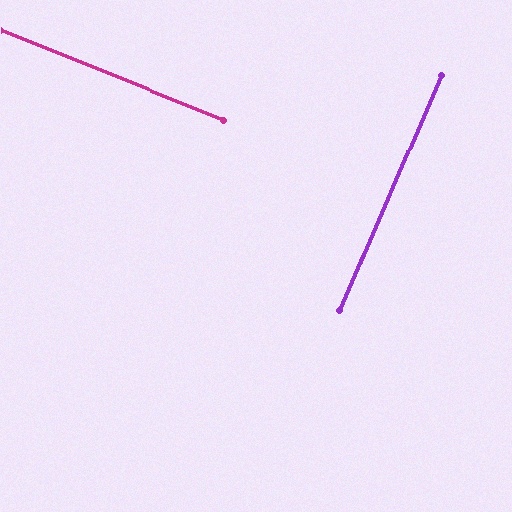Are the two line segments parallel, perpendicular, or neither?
Perpendicular — they meet at approximately 89°.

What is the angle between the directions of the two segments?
Approximately 89 degrees.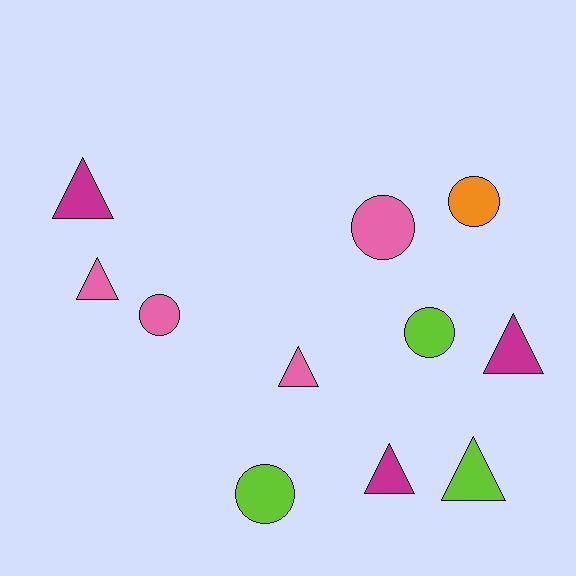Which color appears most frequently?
Pink, with 4 objects.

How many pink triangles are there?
There are 2 pink triangles.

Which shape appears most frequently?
Triangle, with 6 objects.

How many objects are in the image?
There are 11 objects.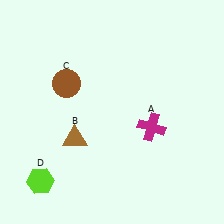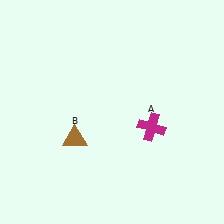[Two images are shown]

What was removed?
The brown circle (C), the lime hexagon (D) were removed in Image 2.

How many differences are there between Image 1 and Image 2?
There are 2 differences between the two images.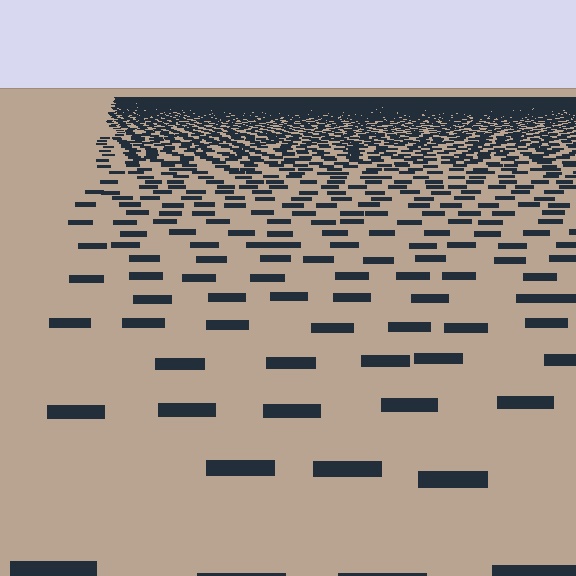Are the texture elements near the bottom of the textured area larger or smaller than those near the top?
Larger. Near the bottom, elements are closer to the viewer and appear at a bigger on-screen size.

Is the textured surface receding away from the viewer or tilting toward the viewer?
The surface is receding away from the viewer. Texture elements get smaller and denser toward the top.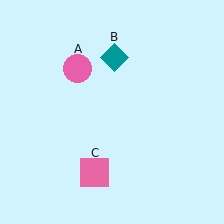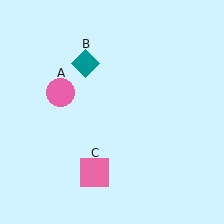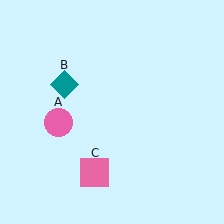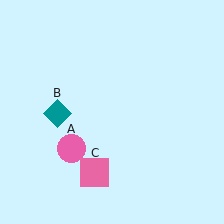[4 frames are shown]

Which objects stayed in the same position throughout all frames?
Pink square (object C) remained stationary.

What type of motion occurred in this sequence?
The pink circle (object A), teal diamond (object B) rotated counterclockwise around the center of the scene.